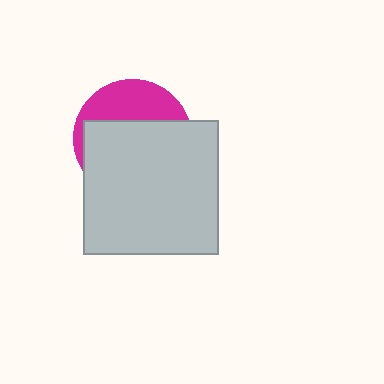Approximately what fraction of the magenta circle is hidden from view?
Roughly 66% of the magenta circle is hidden behind the light gray square.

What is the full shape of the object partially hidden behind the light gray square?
The partially hidden object is a magenta circle.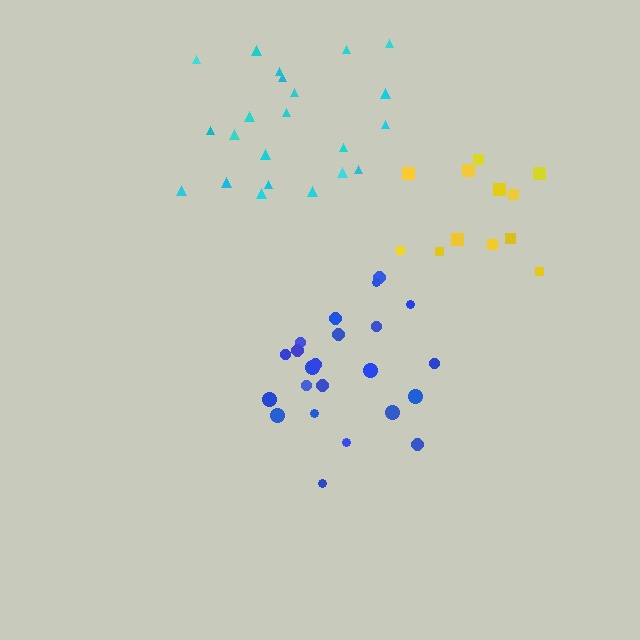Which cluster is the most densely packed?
Cyan.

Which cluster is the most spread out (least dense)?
Blue.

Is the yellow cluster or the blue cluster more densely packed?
Yellow.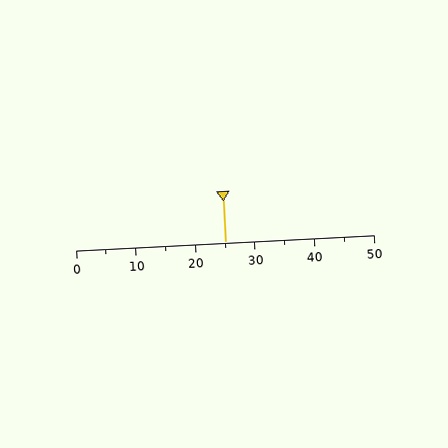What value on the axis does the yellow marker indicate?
The marker indicates approximately 25.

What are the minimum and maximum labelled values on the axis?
The axis runs from 0 to 50.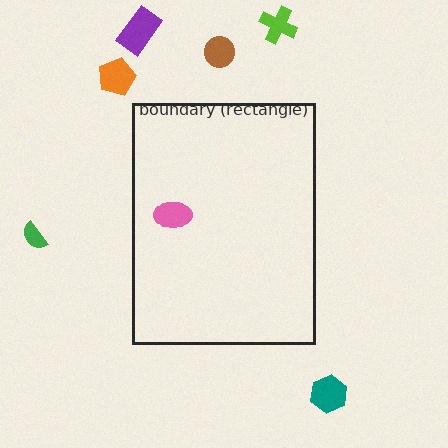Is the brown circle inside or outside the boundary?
Outside.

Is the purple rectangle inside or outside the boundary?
Outside.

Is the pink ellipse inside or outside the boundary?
Inside.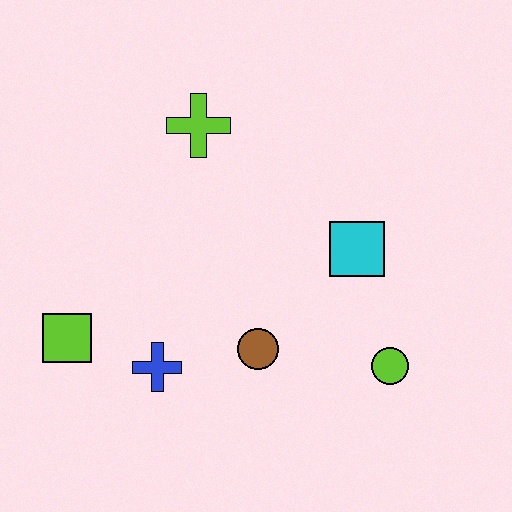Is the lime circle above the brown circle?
No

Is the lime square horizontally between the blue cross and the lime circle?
No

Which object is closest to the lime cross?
The cyan square is closest to the lime cross.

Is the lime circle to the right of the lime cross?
Yes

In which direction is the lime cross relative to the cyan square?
The lime cross is to the left of the cyan square.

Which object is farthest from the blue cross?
The lime cross is farthest from the blue cross.